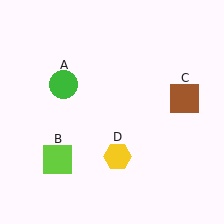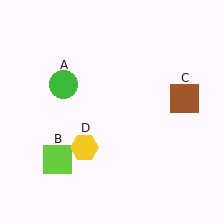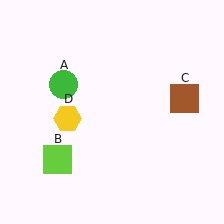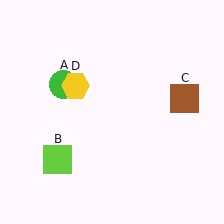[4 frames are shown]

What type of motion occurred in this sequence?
The yellow hexagon (object D) rotated clockwise around the center of the scene.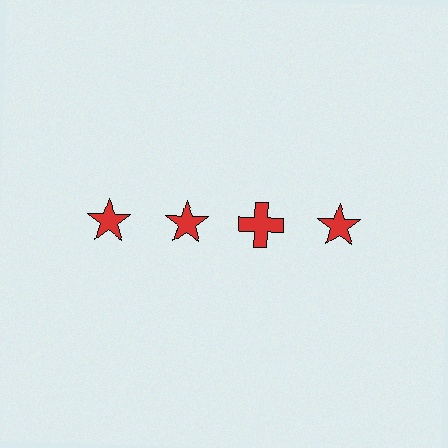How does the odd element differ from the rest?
It has a different shape: cross instead of star.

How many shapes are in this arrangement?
There are 4 shapes arranged in a grid pattern.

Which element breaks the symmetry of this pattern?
The red cross in the top row, center column breaks the symmetry. All other shapes are red stars.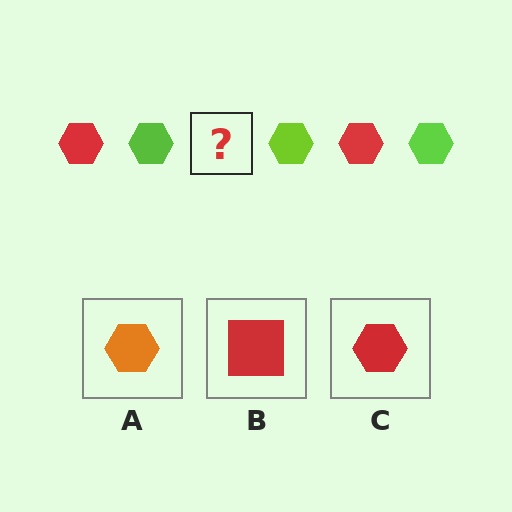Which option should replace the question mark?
Option C.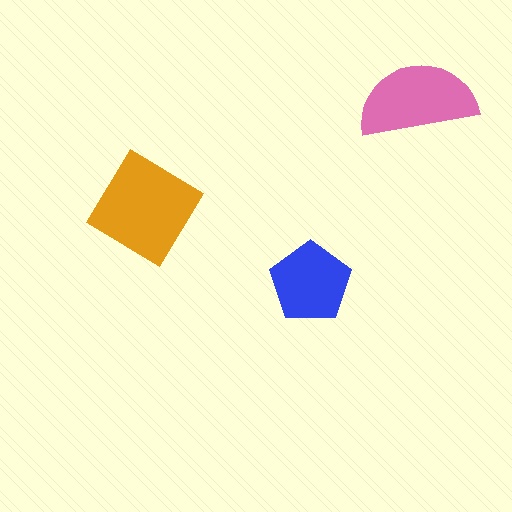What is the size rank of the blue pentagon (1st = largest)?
3rd.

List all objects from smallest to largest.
The blue pentagon, the pink semicircle, the orange diamond.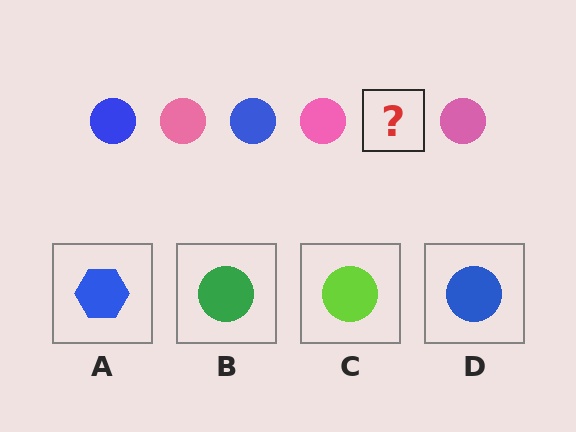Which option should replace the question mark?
Option D.